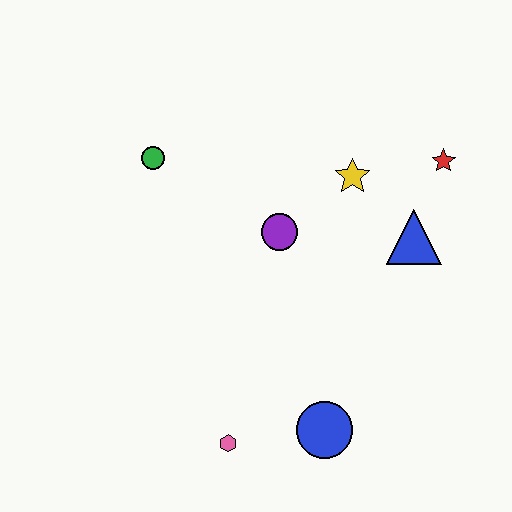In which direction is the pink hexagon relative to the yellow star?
The pink hexagon is below the yellow star.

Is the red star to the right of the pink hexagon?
Yes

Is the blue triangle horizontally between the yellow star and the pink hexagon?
No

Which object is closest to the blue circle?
The pink hexagon is closest to the blue circle.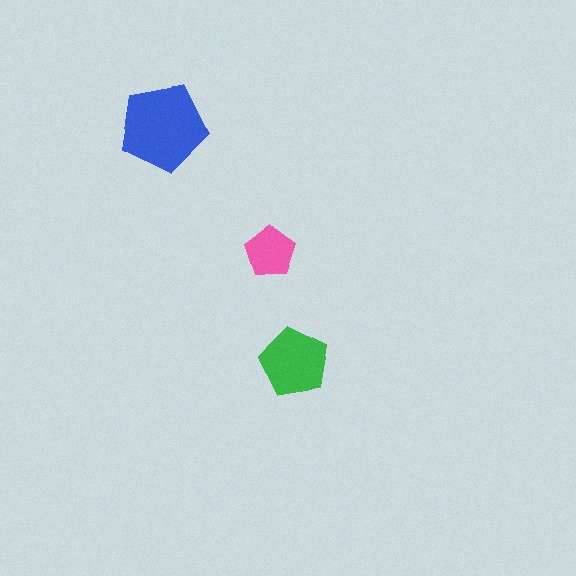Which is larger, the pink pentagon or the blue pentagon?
The blue one.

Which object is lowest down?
The green pentagon is bottommost.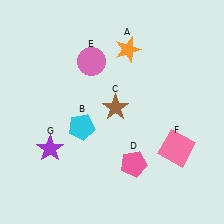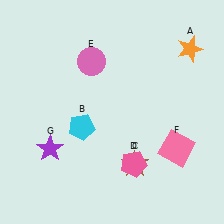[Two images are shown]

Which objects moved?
The objects that moved are: the orange star (A), the brown star (C).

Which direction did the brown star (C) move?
The brown star (C) moved down.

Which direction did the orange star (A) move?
The orange star (A) moved right.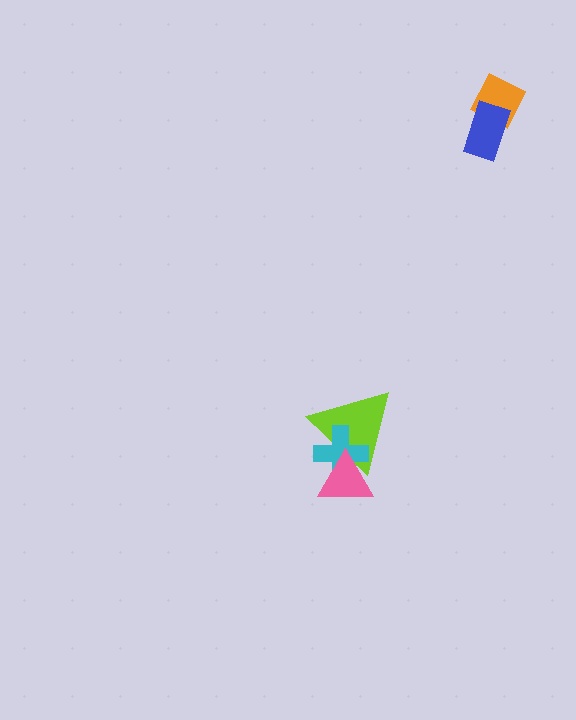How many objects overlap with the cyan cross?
2 objects overlap with the cyan cross.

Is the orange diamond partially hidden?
Yes, it is partially covered by another shape.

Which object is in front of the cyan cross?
The pink triangle is in front of the cyan cross.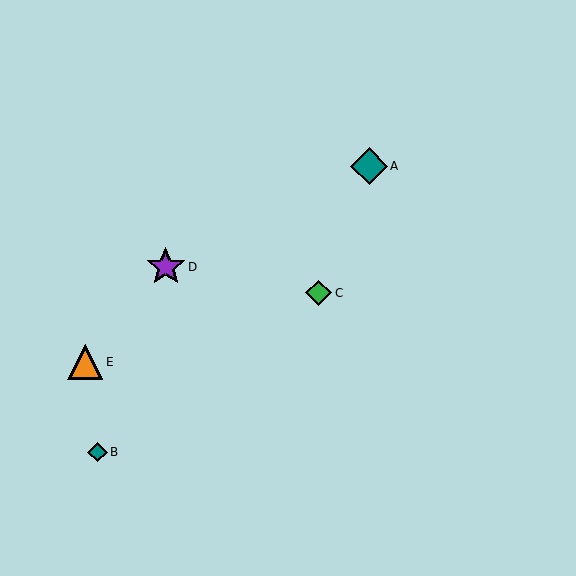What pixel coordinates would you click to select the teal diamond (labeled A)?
Click at (369, 166) to select the teal diamond A.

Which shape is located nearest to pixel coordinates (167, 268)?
The purple star (labeled D) at (166, 267) is nearest to that location.